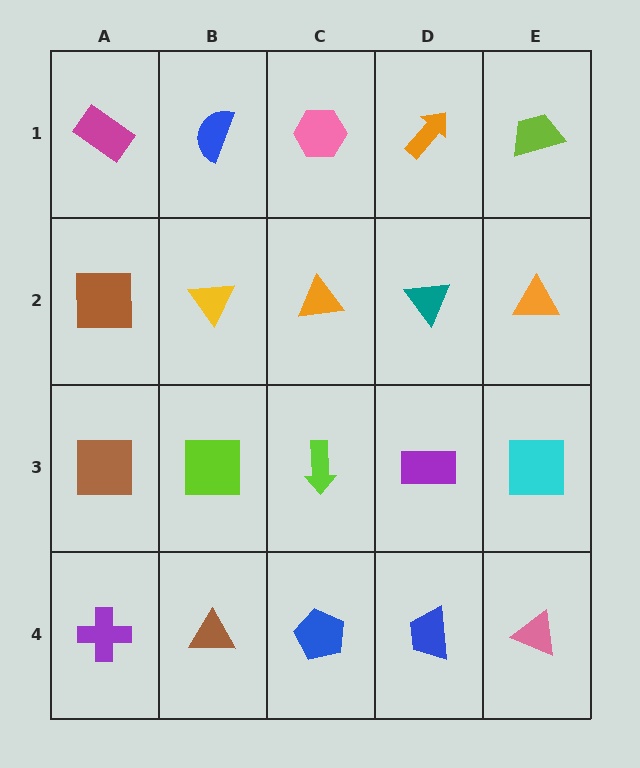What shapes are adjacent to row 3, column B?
A yellow triangle (row 2, column B), a brown triangle (row 4, column B), a brown square (row 3, column A), a lime arrow (row 3, column C).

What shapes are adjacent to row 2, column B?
A blue semicircle (row 1, column B), a lime square (row 3, column B), a brown square (row 2, column A), an orange triangle (row 2, column C).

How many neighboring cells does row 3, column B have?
4.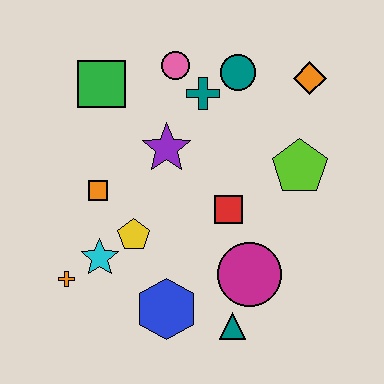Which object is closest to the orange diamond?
The teal circle is closest to the orange diamond.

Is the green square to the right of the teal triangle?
No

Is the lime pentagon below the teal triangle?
No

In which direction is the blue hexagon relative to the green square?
The blue hexagon is below the green square.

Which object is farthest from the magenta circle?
The green square is farthest from the magenta circle.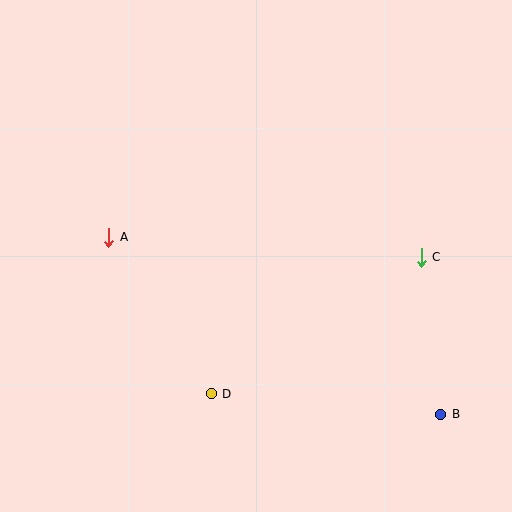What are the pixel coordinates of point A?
Point A is at (109, 237).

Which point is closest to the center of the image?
Point D at (211, 394) is closest to the center.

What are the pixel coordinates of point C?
Point C is at (421, 257).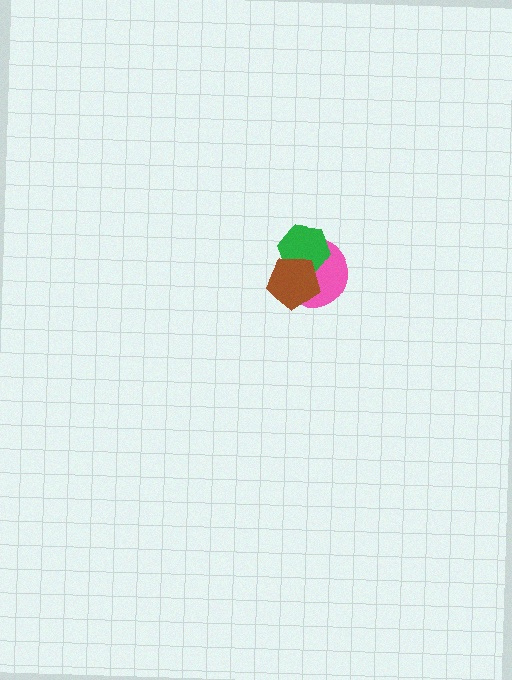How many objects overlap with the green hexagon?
2 objects overlap with the green hexagon.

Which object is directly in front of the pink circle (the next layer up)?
The green hexagon is directly in front of the pink circle.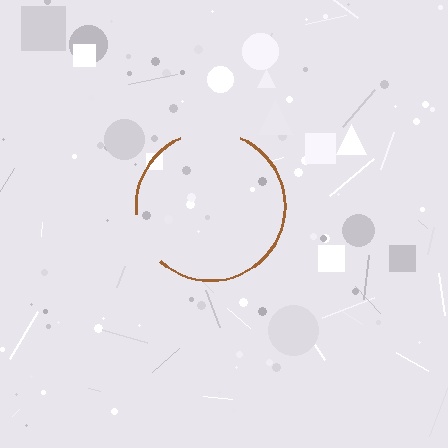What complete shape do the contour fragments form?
The contour fragments form a circle.